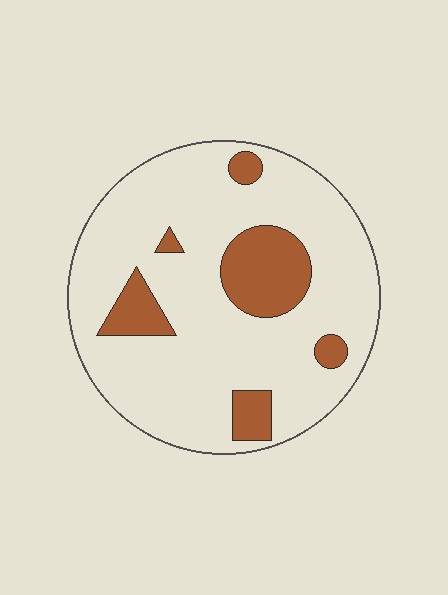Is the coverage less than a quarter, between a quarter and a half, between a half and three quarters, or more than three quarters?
Less than a quarter.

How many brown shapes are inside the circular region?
6.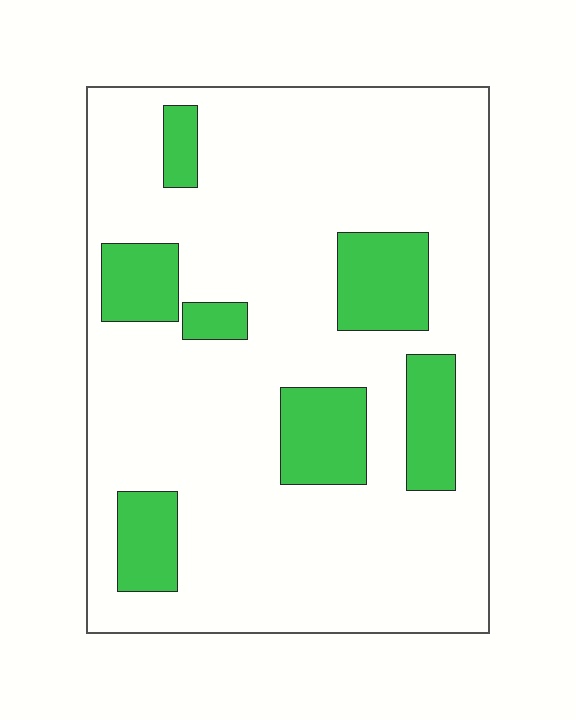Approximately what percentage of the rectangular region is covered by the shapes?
Approximately 20%.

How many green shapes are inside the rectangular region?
7.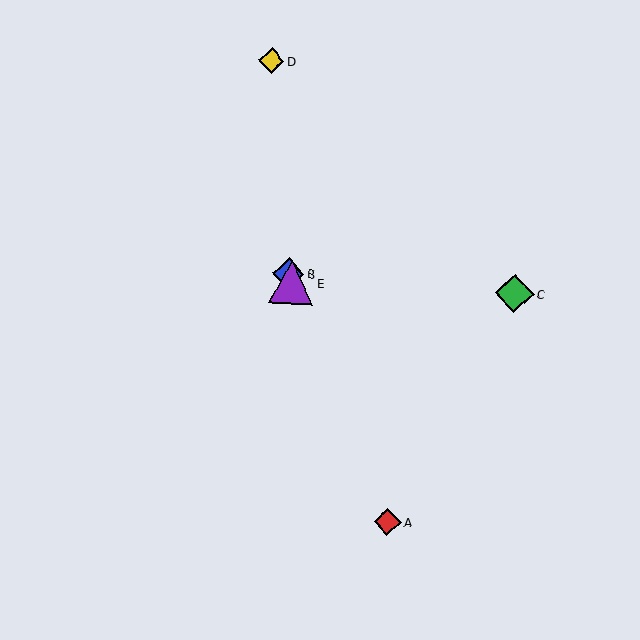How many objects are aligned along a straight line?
3 objects (A, B, E) are aligned along a straight line.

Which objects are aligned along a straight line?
Objects A, B, E are aligned along a straight line.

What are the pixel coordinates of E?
Object E is at (292, 282).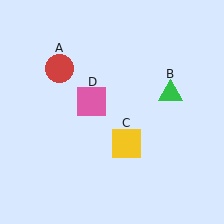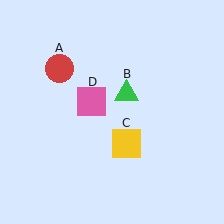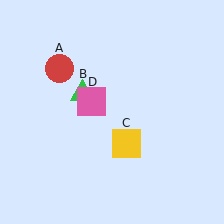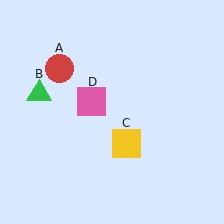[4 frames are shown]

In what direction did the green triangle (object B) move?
The green triangle (object B) moved left.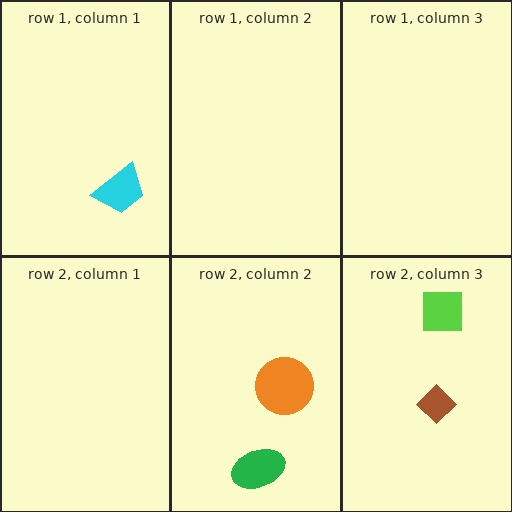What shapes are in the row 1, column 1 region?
The cyan trapezoid.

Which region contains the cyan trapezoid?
The row 1, column 1 region.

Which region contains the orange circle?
The row 2, column 2 region.